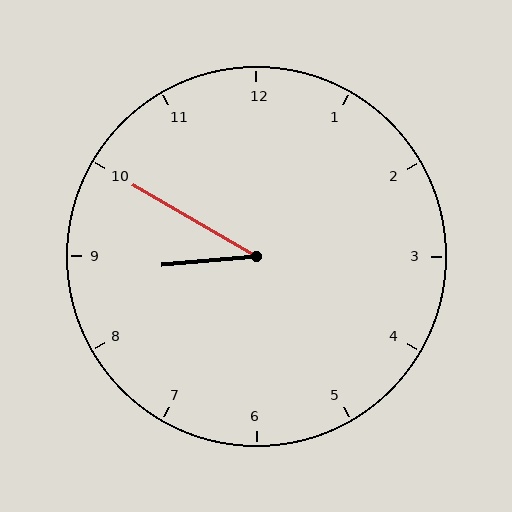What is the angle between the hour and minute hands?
Approximately 35 degrees.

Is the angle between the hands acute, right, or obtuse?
It is acute.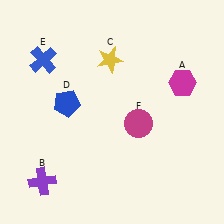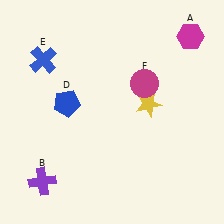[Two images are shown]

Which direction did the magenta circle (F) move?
The magenta circle (F) moved up.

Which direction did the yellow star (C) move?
The yellow star (C) moved down.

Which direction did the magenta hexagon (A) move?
The magenta hexagon (A) moved up.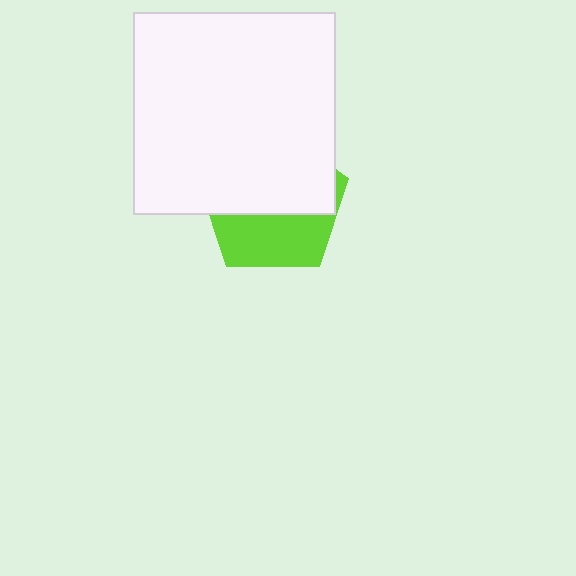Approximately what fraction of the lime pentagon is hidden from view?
Roughly 60% of the lime pentagon is hidden behind the white square.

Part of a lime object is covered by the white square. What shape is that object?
It is a pentagon.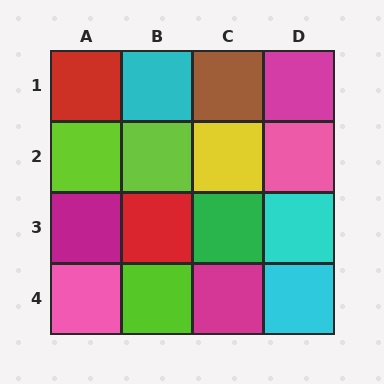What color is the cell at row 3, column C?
Green.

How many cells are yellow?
1 cell is yellow.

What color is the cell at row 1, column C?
Brown.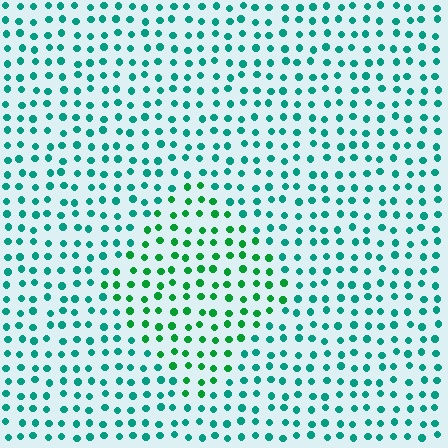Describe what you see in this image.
The image is filled with small teal elements in a uniform arrangement. A diamond-shaped region is visible where the elements are tinted to a slightly different hue, forming a subtle color boundary.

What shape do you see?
I see a diamond.